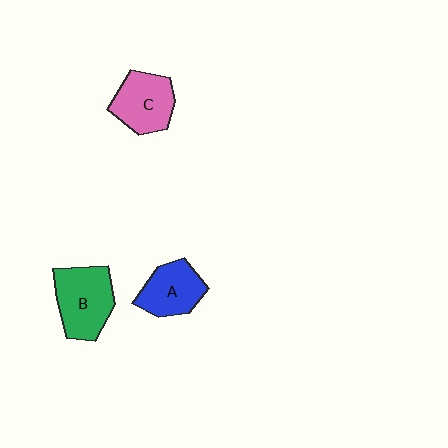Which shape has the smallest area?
Shape A (blue).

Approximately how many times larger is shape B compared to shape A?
Approximately 1.3 times.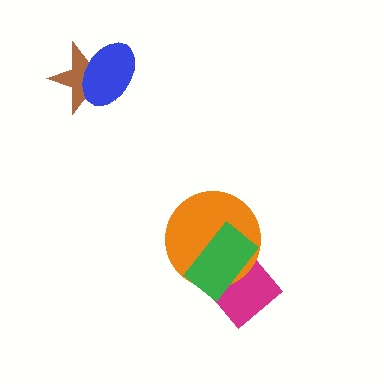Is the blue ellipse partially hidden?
No, no other shape covers it.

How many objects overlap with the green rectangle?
2 objects overlap with the green rectangle.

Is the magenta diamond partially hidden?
Yes, it is partially covered by another shape.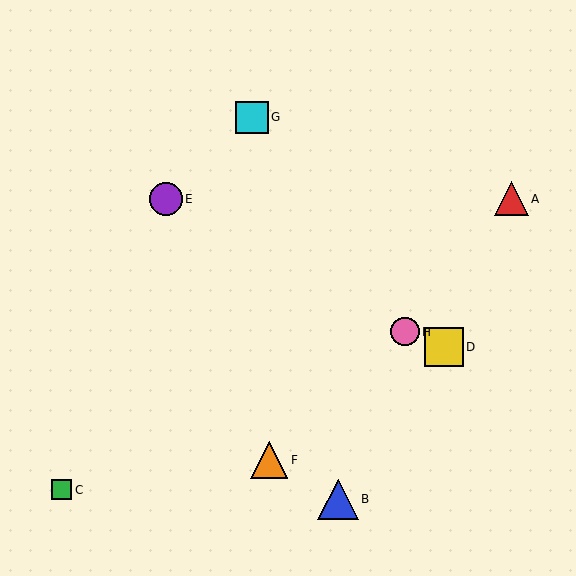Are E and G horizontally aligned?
No, E is at y≈199 and G is at y≈117.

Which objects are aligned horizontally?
Objects A, E are aligned horizontally.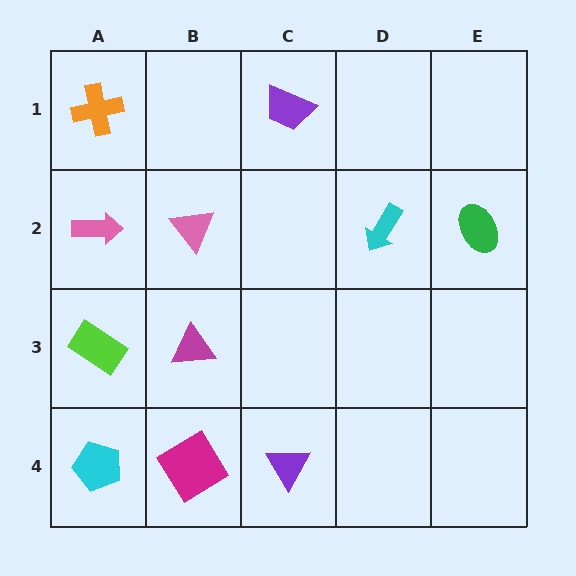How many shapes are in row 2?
4 shapes.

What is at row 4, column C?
A purple triangle.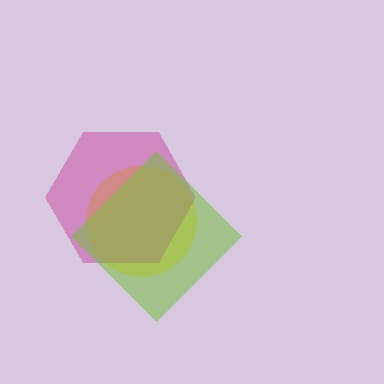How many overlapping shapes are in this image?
There are 3 overlapping shapes in the image.